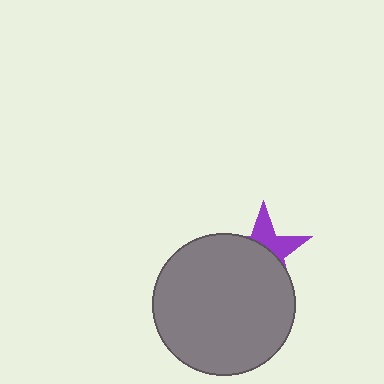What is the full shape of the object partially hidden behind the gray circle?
The partially hidden object is a purple star.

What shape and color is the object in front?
The object in front is a gray circle.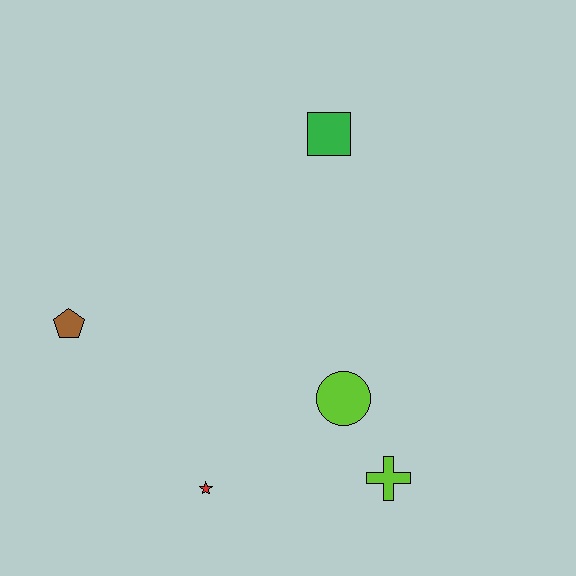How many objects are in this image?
There are 5 objects.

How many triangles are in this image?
There are no triangles.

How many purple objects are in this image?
There are no purple objects.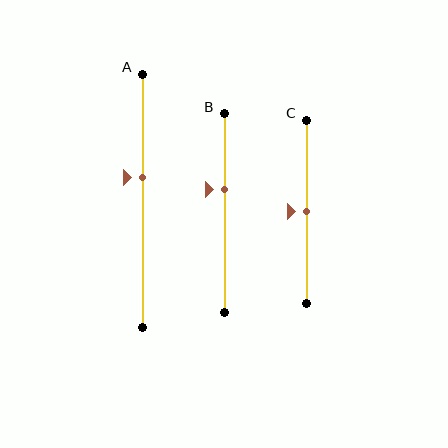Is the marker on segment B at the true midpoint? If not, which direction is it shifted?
No, the marker on segment B is shifted upward by about 12% of the segment length.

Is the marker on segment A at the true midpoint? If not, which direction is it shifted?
No, the marker on segment A is shifted upward by about 9% of the segment length.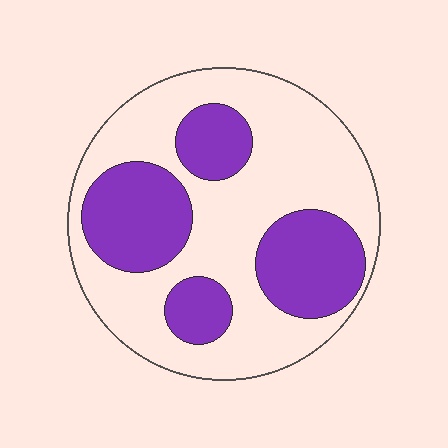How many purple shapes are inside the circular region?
4.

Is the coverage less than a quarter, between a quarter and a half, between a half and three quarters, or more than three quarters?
Between a quarter and a half.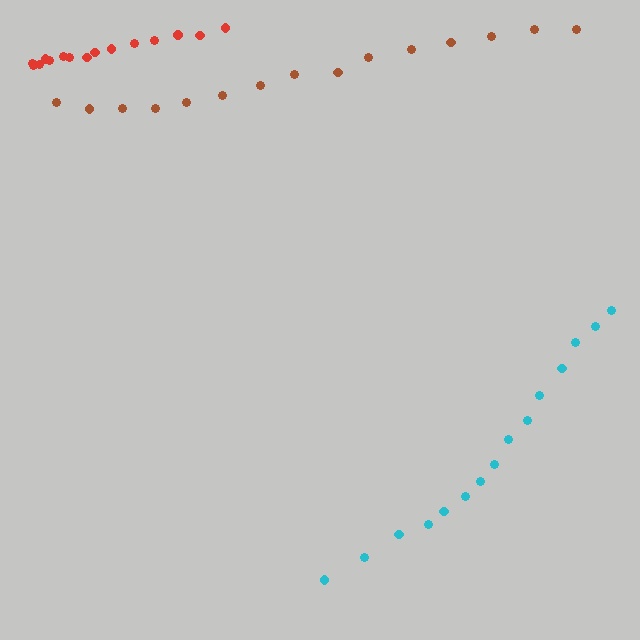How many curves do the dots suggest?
There are 3 distinct paths.